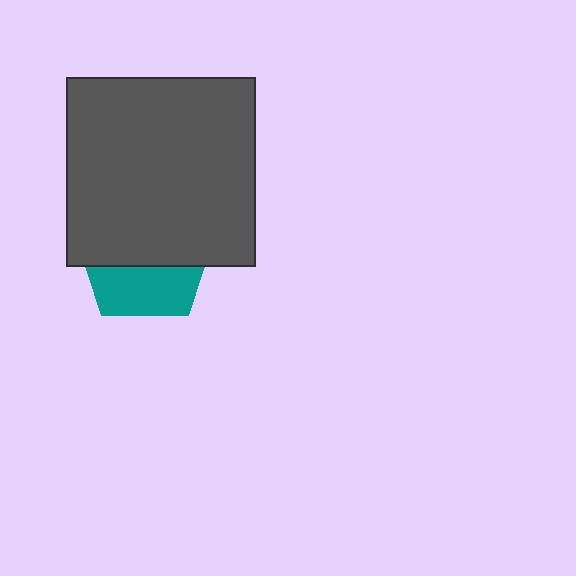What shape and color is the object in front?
The object in front is a dark gray square.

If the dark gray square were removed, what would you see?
You would see the complete teal pentagon.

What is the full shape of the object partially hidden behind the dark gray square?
The partially hidden object is a teal pentagon.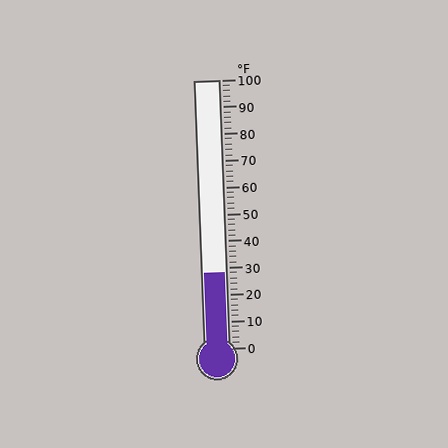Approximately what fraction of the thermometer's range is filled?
The thermometer is filled to approximately 30% of its range.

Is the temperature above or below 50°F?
The temperature is below 50°F.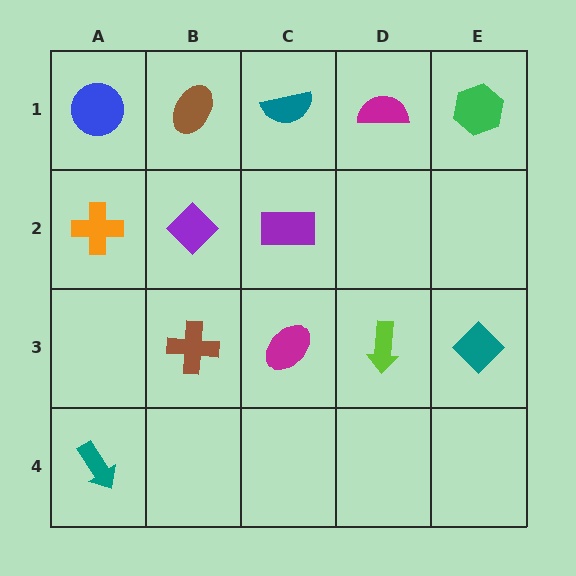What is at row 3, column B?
A brown cross.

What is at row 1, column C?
A teal semicircle.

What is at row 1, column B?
A brown ellipse.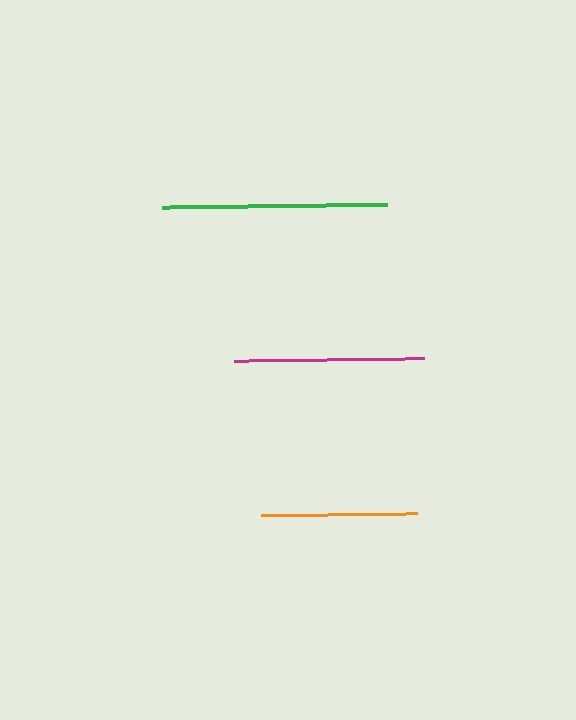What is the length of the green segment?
The green segment is approximately 226 pixels long.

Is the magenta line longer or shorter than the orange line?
The magenta line is longer than the orange line.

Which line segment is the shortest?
The orange line is the shortest at approximately 156 pixels.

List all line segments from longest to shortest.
From longest to shortest: green, magenta, orange.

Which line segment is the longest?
The green line is the longest at approximately 226 pixels.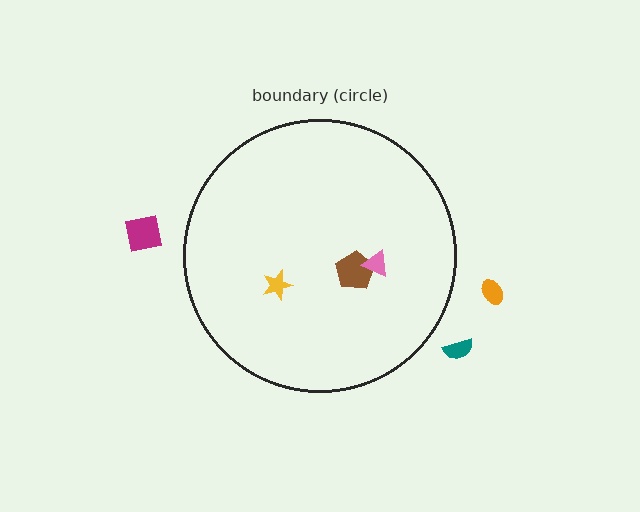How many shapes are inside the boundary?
3 inside, 3 outside.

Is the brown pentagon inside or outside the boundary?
Inside.